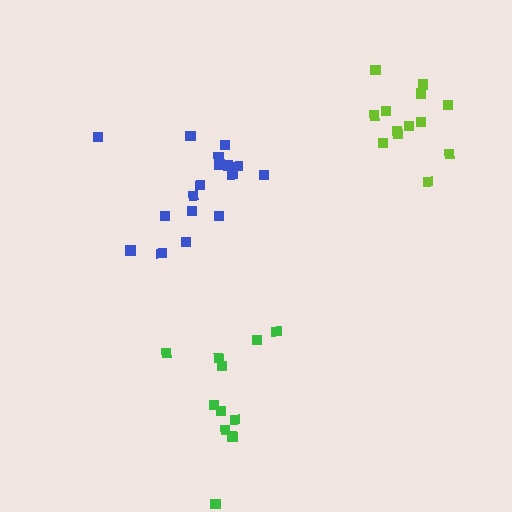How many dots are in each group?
Group 1: 17 dots, Group 2: 11 dots, Group 3: 13 dots (41 total).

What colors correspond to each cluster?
The clusters are colored: blue, green, lime.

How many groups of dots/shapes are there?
There are 3 groups.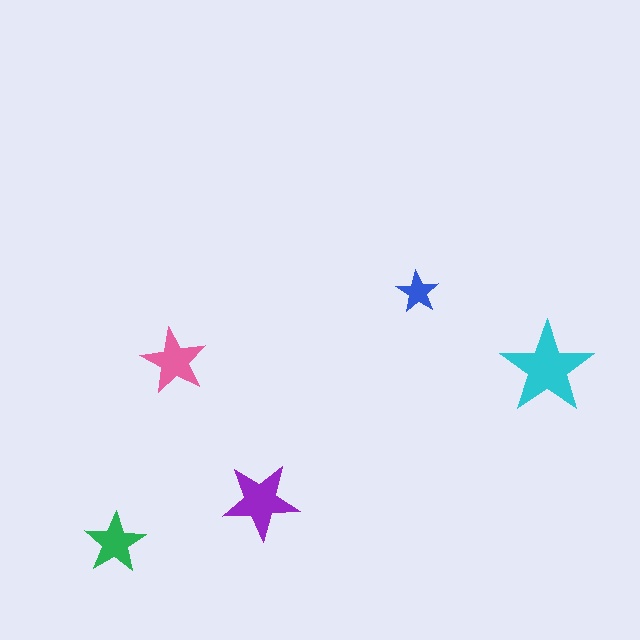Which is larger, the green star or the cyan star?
The cyan one.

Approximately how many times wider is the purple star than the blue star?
About 2 times wider.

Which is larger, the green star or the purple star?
The purple one.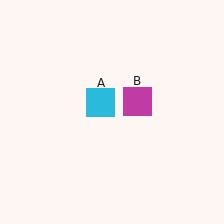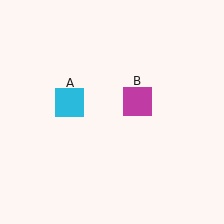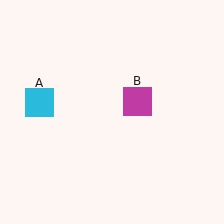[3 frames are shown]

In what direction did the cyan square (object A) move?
The cyan square (object A) moved left.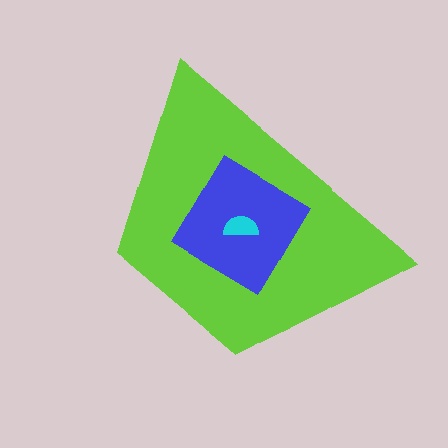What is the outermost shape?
The lime trapezoid.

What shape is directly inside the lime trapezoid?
The blue diamond.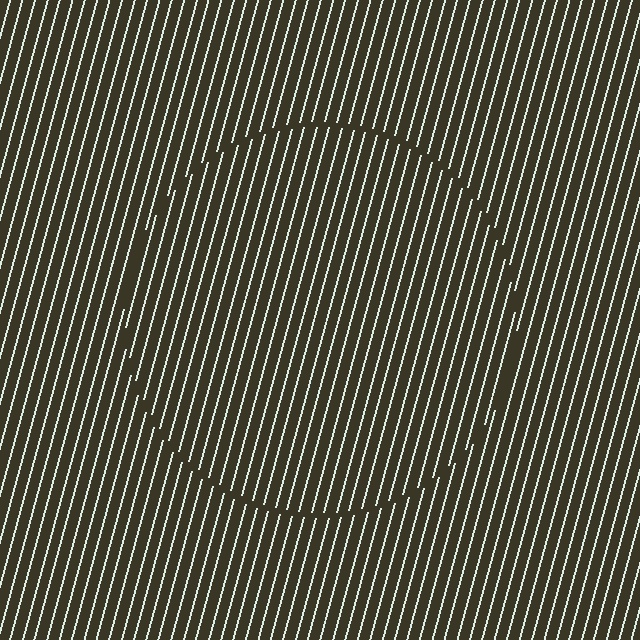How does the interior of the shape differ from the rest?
The interior of the shape contains the same grating, shifted by half a period — the contour is defined by the phase discontinuity where line-ends from the inner and outer gratings abut.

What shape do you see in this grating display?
An illusory circle. The interior of the shape contains the same grating, shifted by half a period — the contour is defined by the phase discontinuity where line-ends from the inner and outer gratings abut.